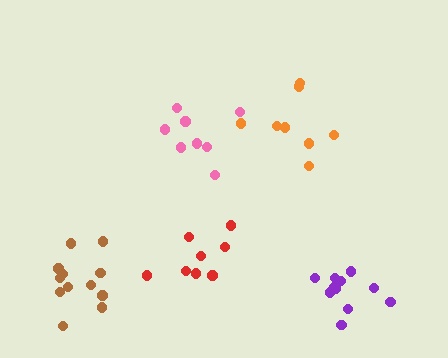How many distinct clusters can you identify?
There are 5 distinct clusters.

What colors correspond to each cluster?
The clusters are colored: pink, red, orange, brown, purple.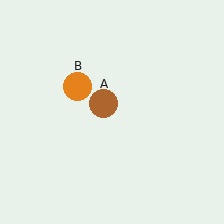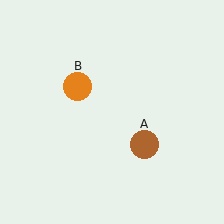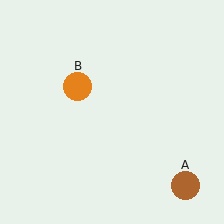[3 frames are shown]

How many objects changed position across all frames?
1 object changed position: brown circle (object A).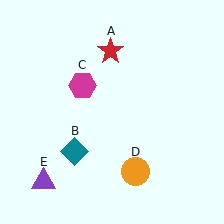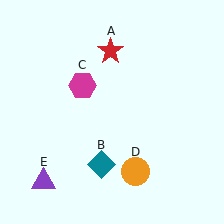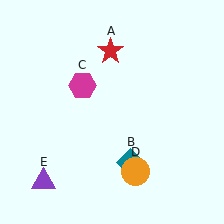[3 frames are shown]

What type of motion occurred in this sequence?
The teal diamond (object B) rotated counterclockwise around the center of the scene.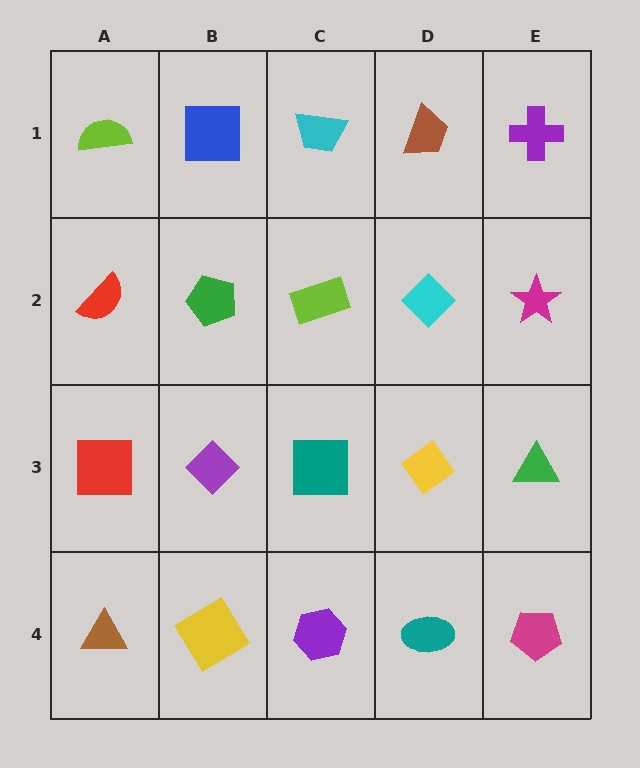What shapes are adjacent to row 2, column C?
A cyan trapezoid (row 1, column C), a teal square (row 3, column C), a green pentagon (row 2, column B), a cyan diamond (row 2, column D).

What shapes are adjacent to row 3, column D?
A cyan diamond (row 2, column D), a teal ellipse (row 4, column D), a teal square (row 3, column C), a green triangle (row 3, column E).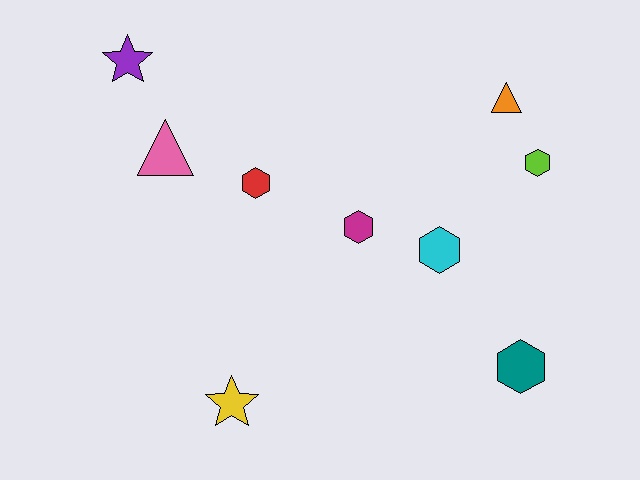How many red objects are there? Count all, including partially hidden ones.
There is 1 red object.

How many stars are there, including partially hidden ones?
There are 2 stars.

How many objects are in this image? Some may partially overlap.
There are 9 objects.